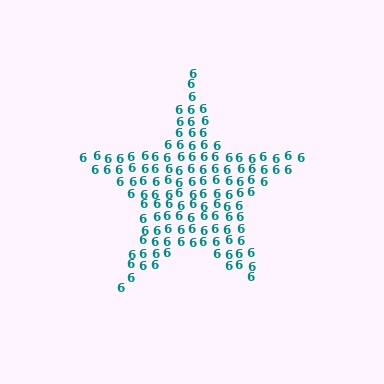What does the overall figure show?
The overall figure shows a star.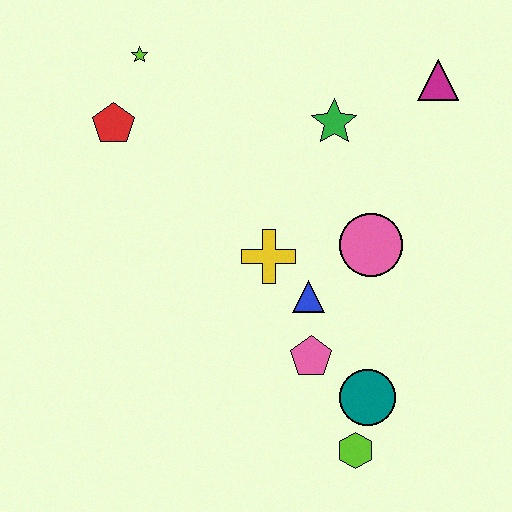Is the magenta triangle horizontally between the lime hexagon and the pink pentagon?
No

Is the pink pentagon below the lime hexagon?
No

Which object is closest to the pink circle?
The blue triangle is closest to the pink circle.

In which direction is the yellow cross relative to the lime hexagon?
The yellow cross is above the lime hexagon.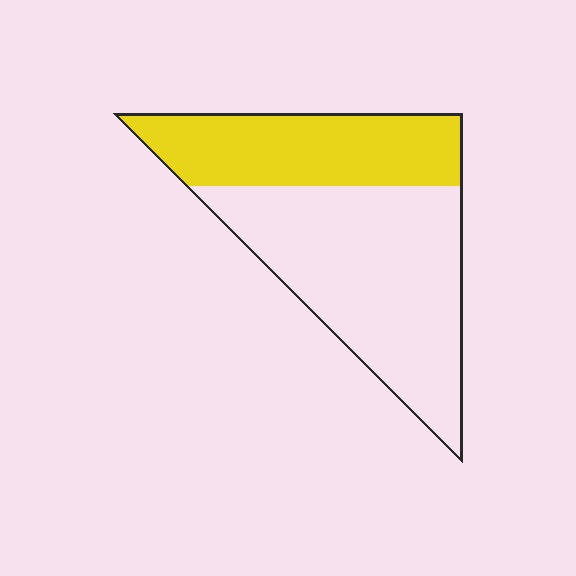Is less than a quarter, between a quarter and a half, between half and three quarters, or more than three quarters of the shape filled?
Between a quarter and a half.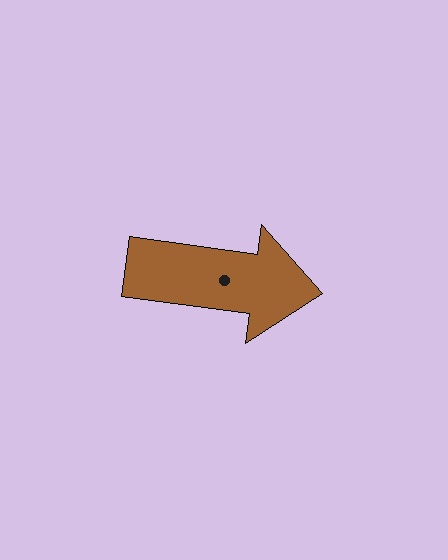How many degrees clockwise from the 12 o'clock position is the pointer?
Approximately 98 degrees.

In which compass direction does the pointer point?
East.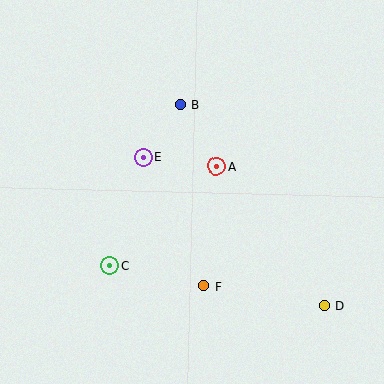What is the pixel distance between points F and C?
The distance between F and C is 96 pixels.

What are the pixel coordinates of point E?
Point E is at (143, 157).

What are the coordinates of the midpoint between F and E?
The midpoint between F and E is at (173, 222).